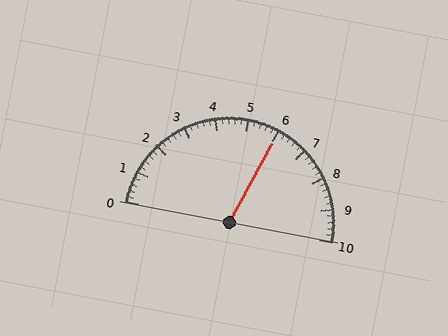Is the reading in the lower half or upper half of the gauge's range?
The reading is in the upper half of the range (0 to 10).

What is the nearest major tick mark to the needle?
The nearest major tick mark is 6.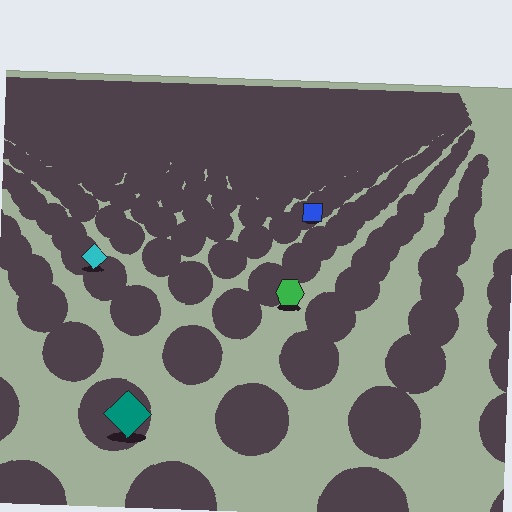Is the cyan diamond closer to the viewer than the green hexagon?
No. The green hexagon is closer — you can tell from the texture gradient: the ground texture is coarser near it.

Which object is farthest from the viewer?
The blue square is farthest from the viewer. It appears smaller and the ground texture around it is denser.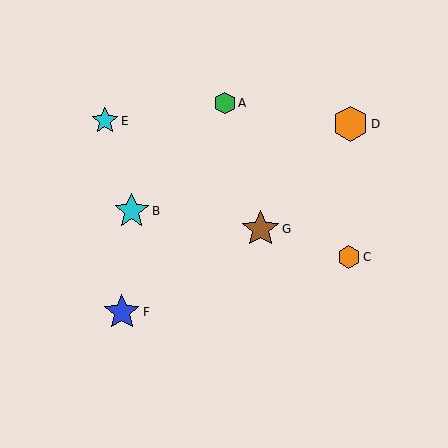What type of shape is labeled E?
Shape E is a cyan star.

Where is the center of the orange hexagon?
The center of the orange hexagon is at (349, 257).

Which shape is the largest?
The brown star (labeled G) is the largest.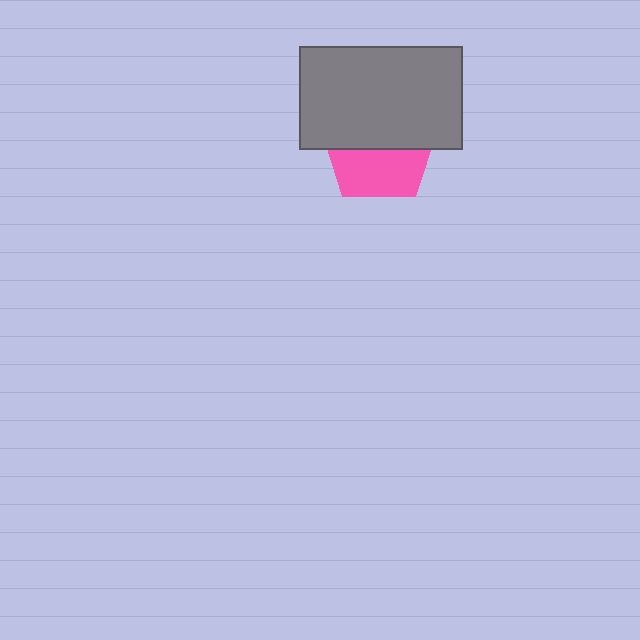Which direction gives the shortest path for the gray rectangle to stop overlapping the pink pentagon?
Moving up gives the shortest separation.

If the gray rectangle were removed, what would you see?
You would see the complete pink pentagon.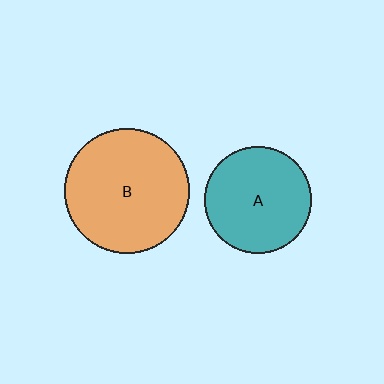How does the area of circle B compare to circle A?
Approximately 1.4 times.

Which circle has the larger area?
Circle B (orange).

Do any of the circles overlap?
No, none of the circles overlap.